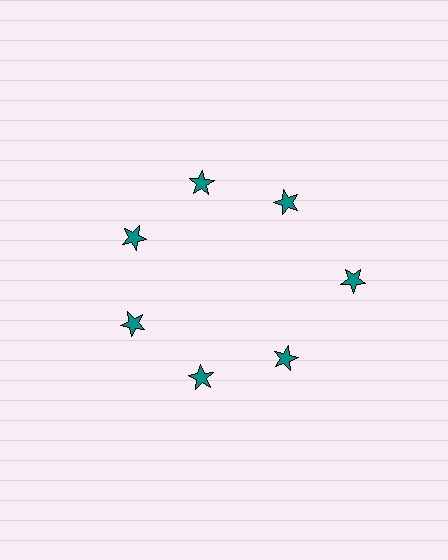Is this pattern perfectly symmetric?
No. The 7 teal stars are arranged in a ring, but one element near the 3 o'clock position is pushed outward from the center, breaking the 7-fold rotational symmetry.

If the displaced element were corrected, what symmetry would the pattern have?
It would have 7-fold rotational symmetry — the pattern would map onto itself every 51 degrees.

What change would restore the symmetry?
The symmetry would be restored by moving it inward, back onto the ring so that all 7 stars sit at equal angles and equal distance from the center.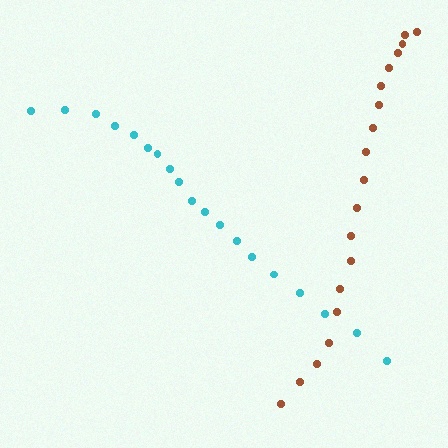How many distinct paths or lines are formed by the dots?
There are 2 distinct paths.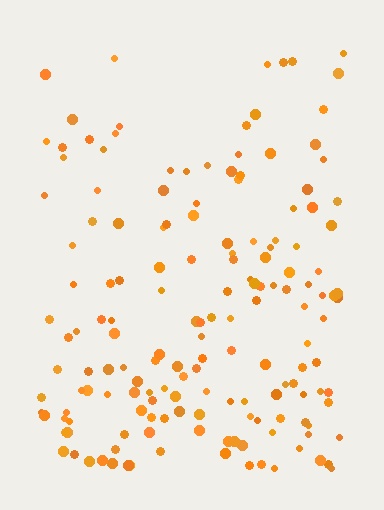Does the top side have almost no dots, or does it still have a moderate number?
Still a moderate number, just noticeably fewer than the bottom.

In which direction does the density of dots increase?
From top to bottom, with the bottom side densest.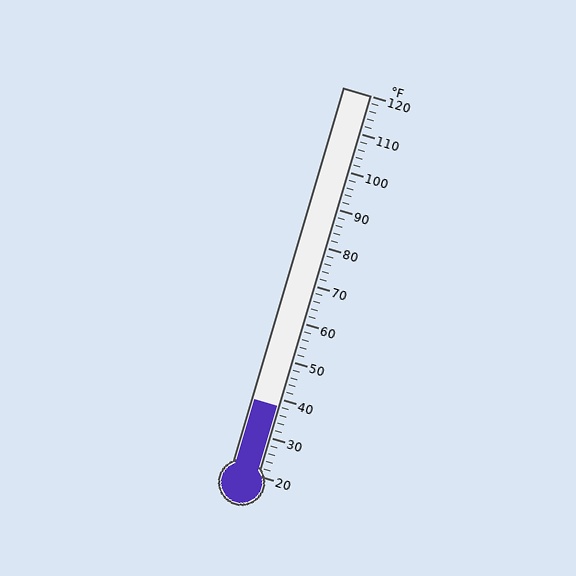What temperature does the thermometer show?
The thermometer shows approximately 38°F.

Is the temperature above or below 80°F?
The temperature is below 80°F.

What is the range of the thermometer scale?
The thermometer scale ranges from 20°F to 120°F.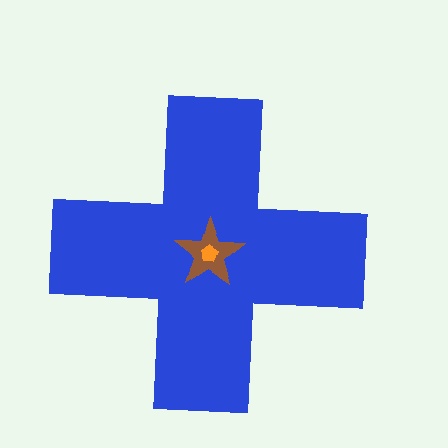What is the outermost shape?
The blue cross.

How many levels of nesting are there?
3.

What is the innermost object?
The orange pentagon.